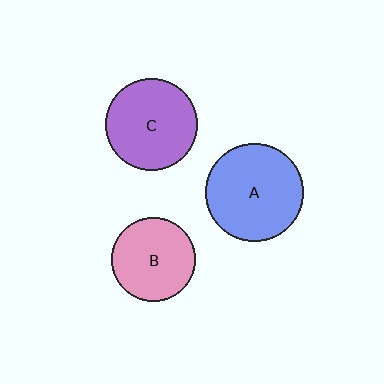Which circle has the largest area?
Circle A (blue).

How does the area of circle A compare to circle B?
Approximately 1.4 times.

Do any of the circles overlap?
No, none of the circles overlap.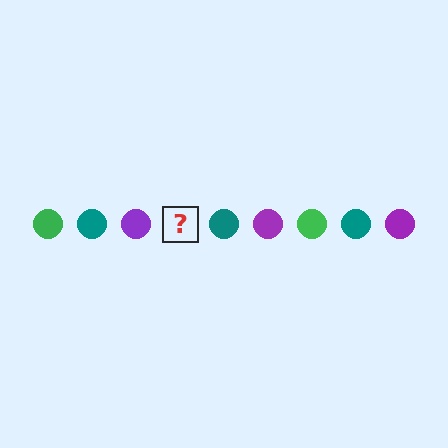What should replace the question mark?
The question mark should be replaced with a green circle.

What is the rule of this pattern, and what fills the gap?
The rule is that the pattern cycles through green, teal, purple circles. The gap should be filled with a green circle.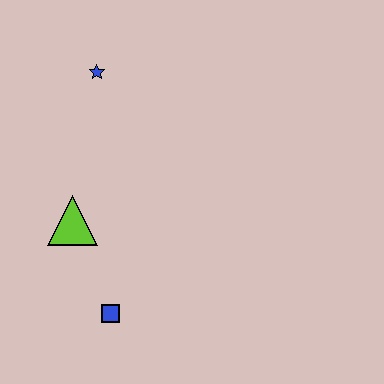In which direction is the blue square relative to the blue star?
The blue square is below the blue star.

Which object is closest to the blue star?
The lime triangle is closest to the blue star.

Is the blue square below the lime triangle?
Yes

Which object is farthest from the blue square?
The blue star is farthest from the blue square.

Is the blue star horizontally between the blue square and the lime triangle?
Yes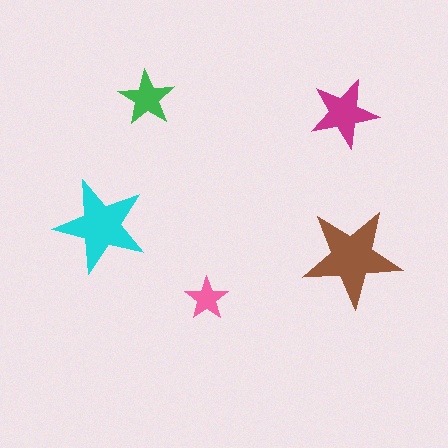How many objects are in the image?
There are 5 objects in the image.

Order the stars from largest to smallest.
the brown one, the cyan one, the magenta one, the green one, the pink one.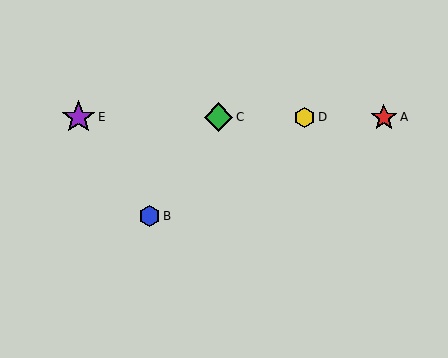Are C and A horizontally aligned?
Yes, both are at y≈117.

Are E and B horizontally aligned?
No, E is at y≈117 and B is at y≈216.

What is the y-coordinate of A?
Object A is at y≈117.